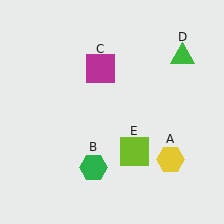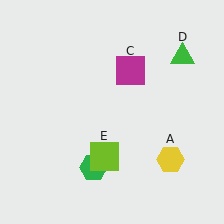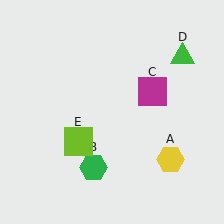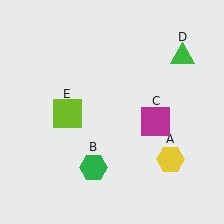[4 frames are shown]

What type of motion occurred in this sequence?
The magenta square (object C), lime square (object E) rotated clockwise around the center of the scene.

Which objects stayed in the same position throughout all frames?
Yellow hexagon (object A) and green hexagon (object B) and green triangle (object D) remained stationary.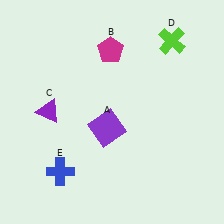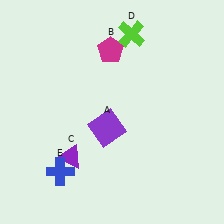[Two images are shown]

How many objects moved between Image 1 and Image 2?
2 objects moved between the two images.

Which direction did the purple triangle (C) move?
The purple triangle (C) moved down.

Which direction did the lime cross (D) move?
The lime cross (D) moved left.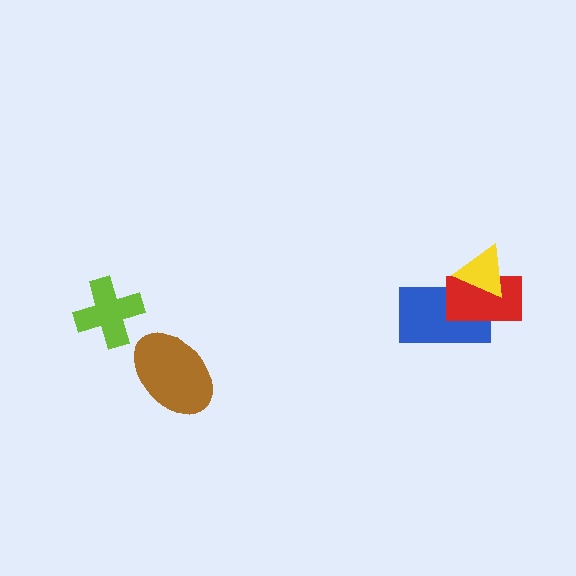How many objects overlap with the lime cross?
0 objects overlap with the lime cross.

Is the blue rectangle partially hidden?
Yes, it is partially covered by another shape.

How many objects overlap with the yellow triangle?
2 objects overlap with the yellow triangle.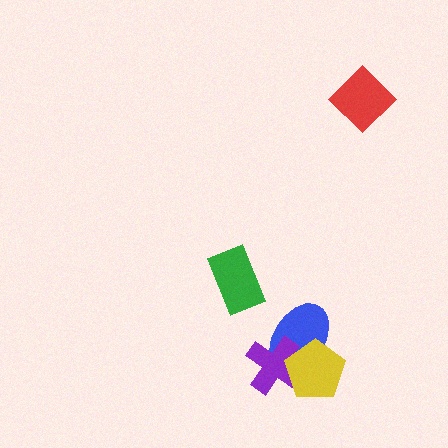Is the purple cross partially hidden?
Yes, it is partially covered by another shape.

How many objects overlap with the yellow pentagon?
2 objects overlap with the yellow pentagon.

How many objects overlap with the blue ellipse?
2 objects overlap with the blue ellipse.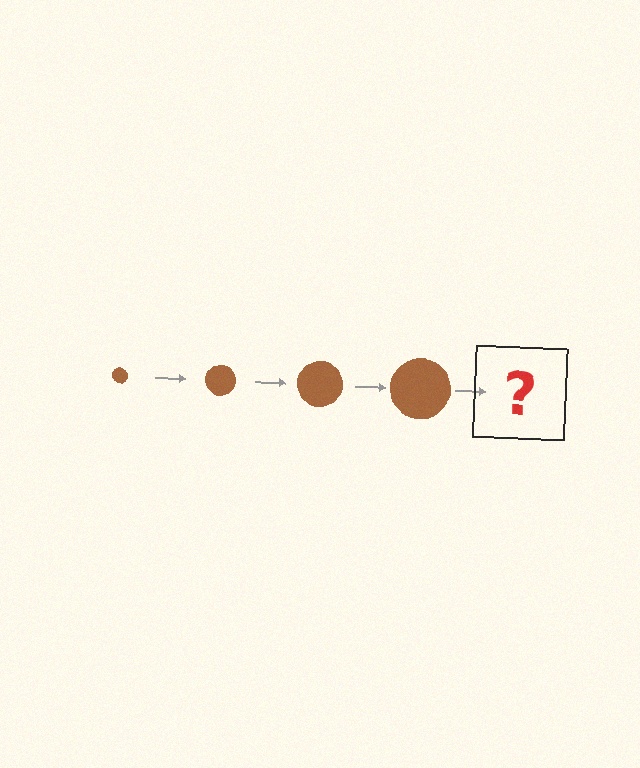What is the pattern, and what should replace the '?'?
The pattern is that the circle gets progressively larger each step. The '?' should be a brown circle, larger than the previous one.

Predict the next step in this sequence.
The next step is a brown circle, larger than the previous one.